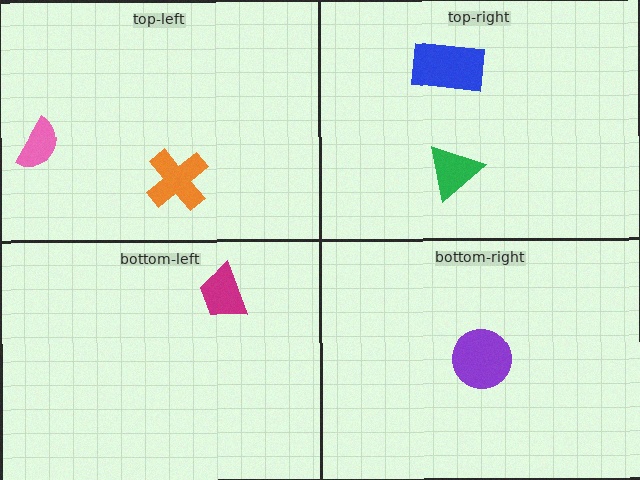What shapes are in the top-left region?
The orange cross, the pink semicircle.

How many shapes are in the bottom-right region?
1.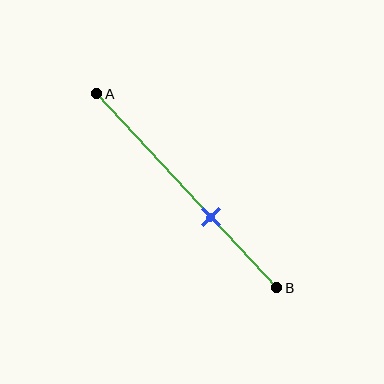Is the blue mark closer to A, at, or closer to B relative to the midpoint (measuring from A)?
The blue mark is closer to point B than the midpoint of segment AB.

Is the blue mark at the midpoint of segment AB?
No, the mark is at about 65% from A, not at the 50% midpoint.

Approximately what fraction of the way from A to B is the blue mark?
The blue mark is approximately 65% of the way from A to B.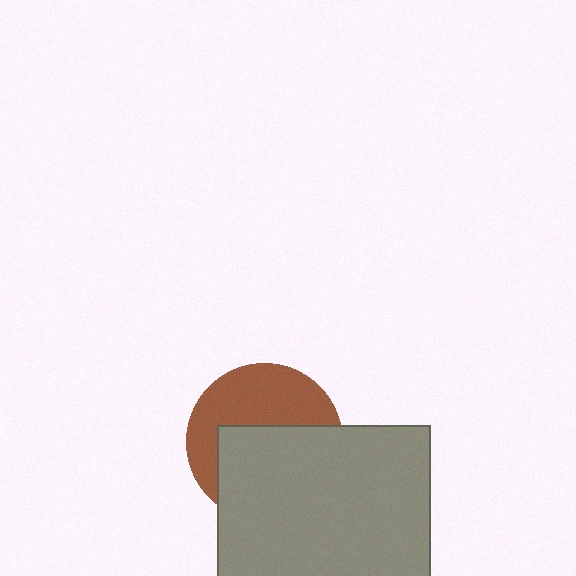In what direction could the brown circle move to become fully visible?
The brown circle could move up. That would shift it out from behind the gray square entirely.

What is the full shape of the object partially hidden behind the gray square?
The partially hidden object is a brown circle.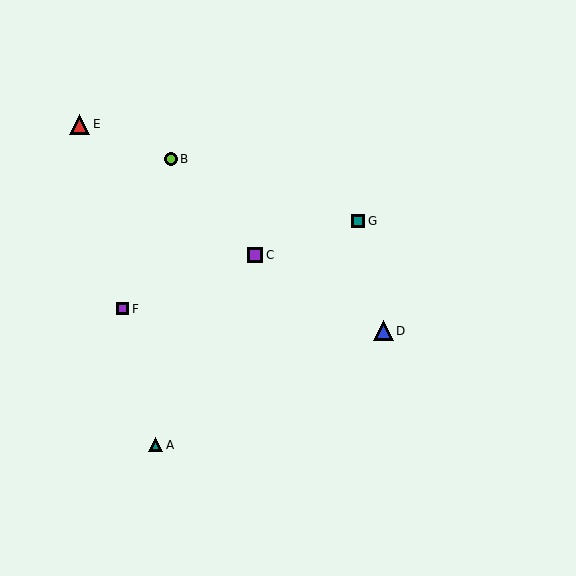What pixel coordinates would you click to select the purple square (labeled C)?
Click at (255, 255) to select the purple square C.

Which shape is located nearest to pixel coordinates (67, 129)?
The red triangle (labeled E) at (80, 124) is nearest to that location.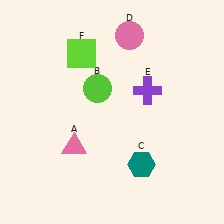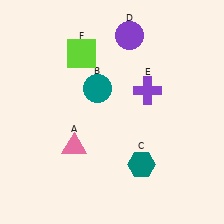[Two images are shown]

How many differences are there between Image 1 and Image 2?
There are 2 differences between the two images.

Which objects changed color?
B changed from lime to teal. D changed from pink to purple.